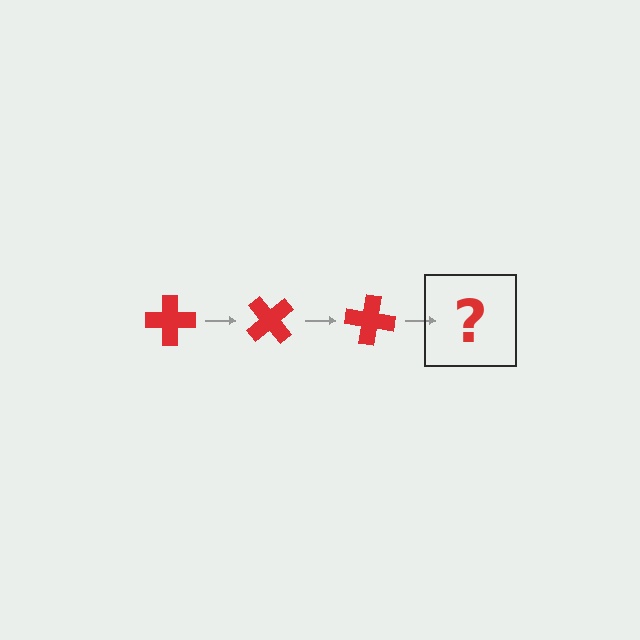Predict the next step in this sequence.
The next step is a red cross rotated 150 degrees.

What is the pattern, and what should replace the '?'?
The pattern is that the cross rotates 50 degrees each step. The '?' should be a red cross rotated 150 degrees.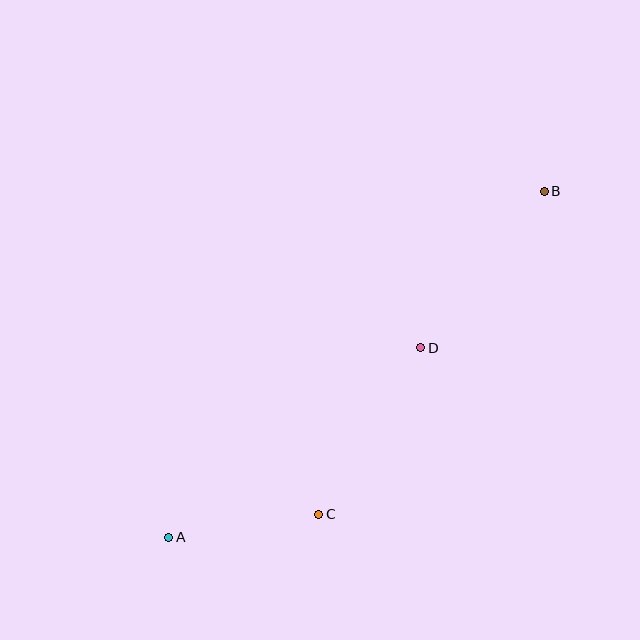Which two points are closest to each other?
Points A and C are closest to each other.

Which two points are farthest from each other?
Points A and B are farthest from each other.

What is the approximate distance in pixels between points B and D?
The distance between B and D is approximately 199 pixels.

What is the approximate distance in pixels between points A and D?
The distance between A and D is approximately 315 pixels.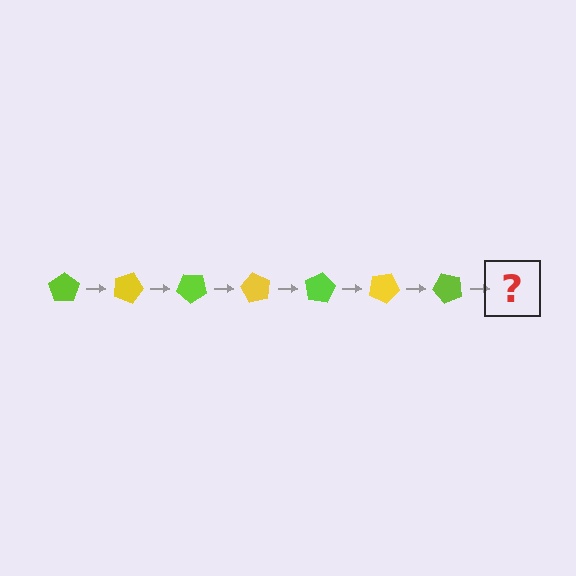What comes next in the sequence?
The next element should be a yellow pentagon, rotated 140 degrees from the start.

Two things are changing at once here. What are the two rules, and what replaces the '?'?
The two rules are that it rotates 20 degrees each step and the color cycles through lime and yellow. The '?' should be a yellow pentagon, rotated 140 degrees from the start.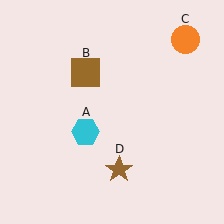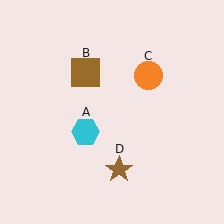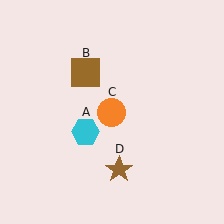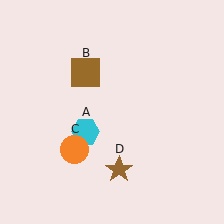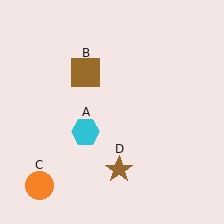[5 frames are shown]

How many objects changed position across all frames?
1 object changed position: orange circle (object C).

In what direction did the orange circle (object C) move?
The orange circle (object C) moved down and to the left.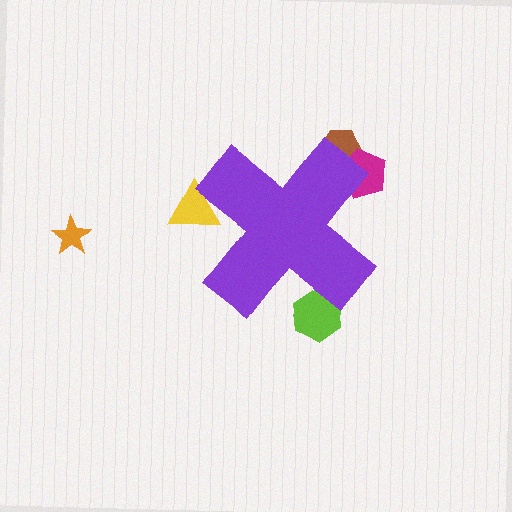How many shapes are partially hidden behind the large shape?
4 shapes are partially hidden.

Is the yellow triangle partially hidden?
Yes, the yellow triangle is partially hidden behind the purple cross.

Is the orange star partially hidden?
No, the orange star is fully visible.